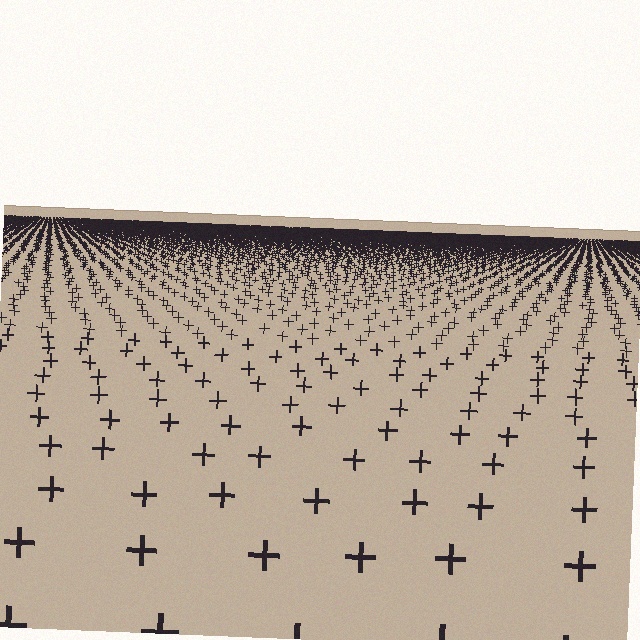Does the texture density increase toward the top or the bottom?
Density increases toward the top.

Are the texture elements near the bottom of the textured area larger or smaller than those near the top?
Larger. Near the bottom, elements are closer to the viewer and appear at a bigger on-screen size.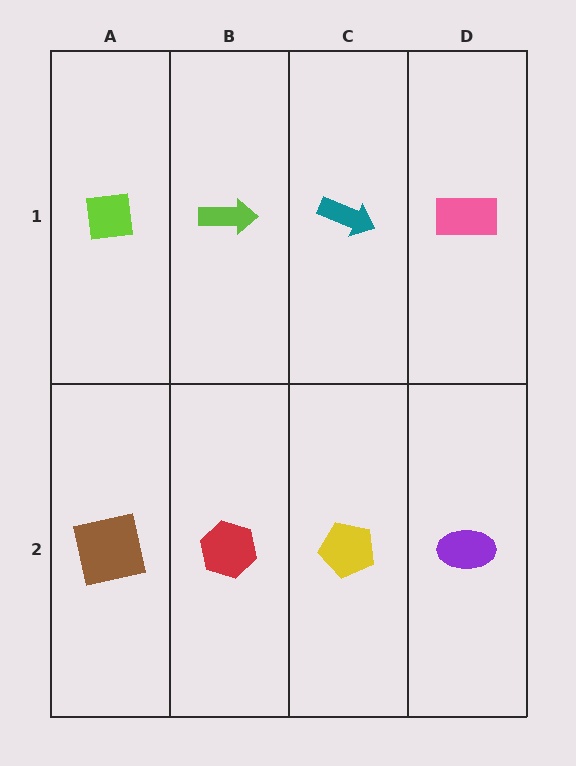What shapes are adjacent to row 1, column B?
A red hexagon (row 2, column B), a lime square (row 1, column A), a teal arrow (row 1, column C).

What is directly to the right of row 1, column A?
A lime arrow.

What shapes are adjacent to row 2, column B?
A lime arrow (row 1, column B), a brown square (row 2, column A), a yellow pentagon (row 2, column C).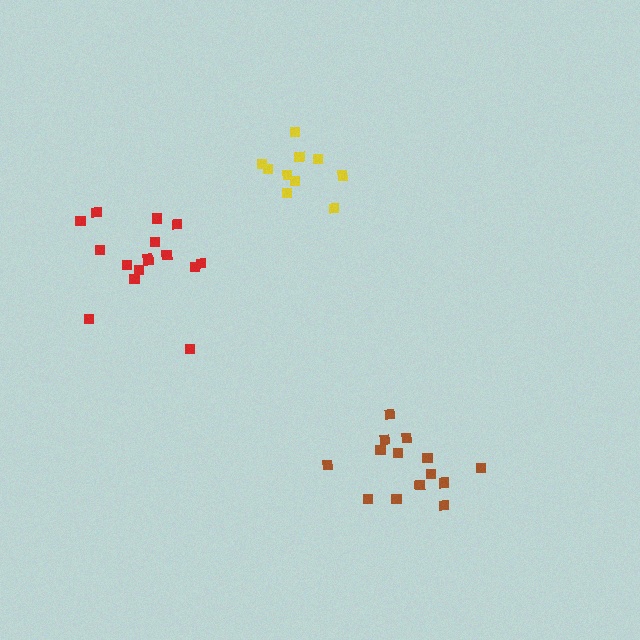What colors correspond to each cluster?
The clusters are colored: red, brown, yellow.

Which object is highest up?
The yellow cluster is topmost.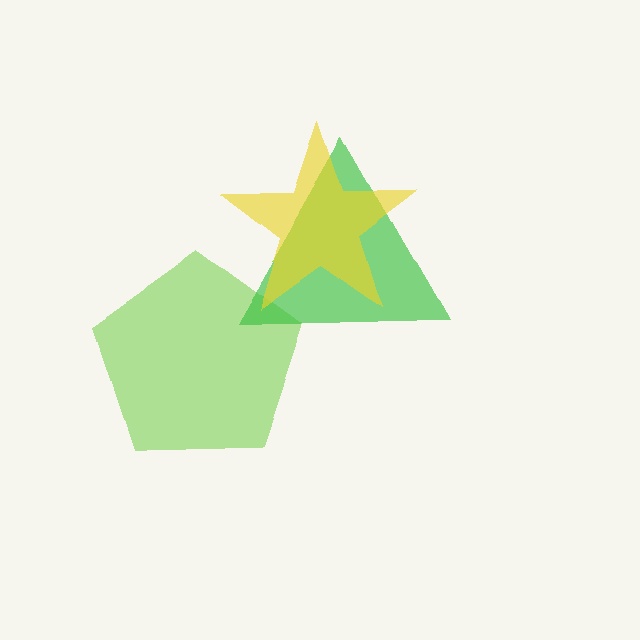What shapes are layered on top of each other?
The layered shapes are: a lime pentagon, a green triangle, a yellow star.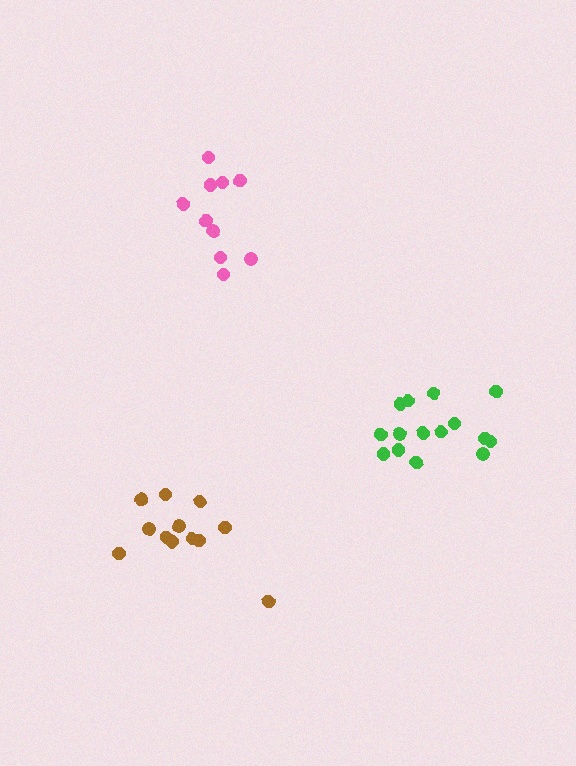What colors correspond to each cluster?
The clusters are colored: green, pink, brown.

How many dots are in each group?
Group 1: 15 dots, Group 2: 10 dots, Group 3: 12 dots (37 total).